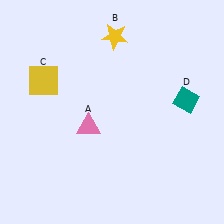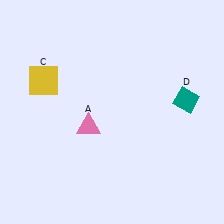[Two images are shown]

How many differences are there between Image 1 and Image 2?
There is 1 difference between the two images.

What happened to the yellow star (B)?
The yellow star (B) was removed in Image 2. It was in the top-right area of Image 1.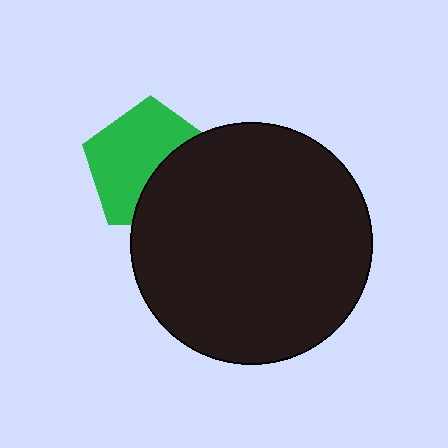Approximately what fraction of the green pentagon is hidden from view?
Roughly 39% of the green pentagon is hidden behind the black circle.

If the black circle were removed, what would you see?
You would see the complete green pentagon.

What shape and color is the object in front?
The object in front is a black circle.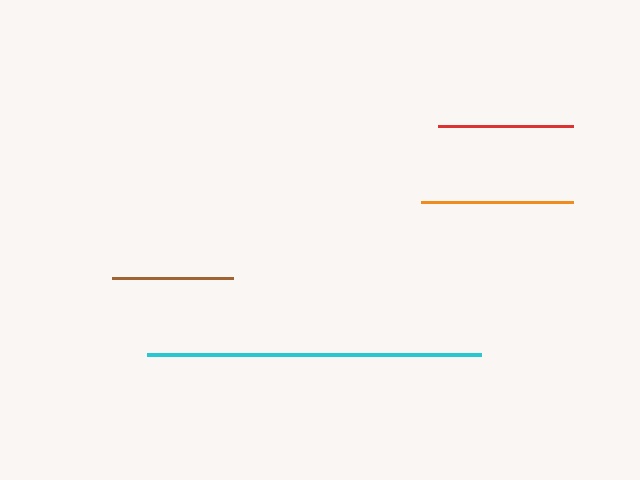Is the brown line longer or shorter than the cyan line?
The cyan line is longer than the brown line.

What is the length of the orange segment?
The orange segment is approximately 152 pixels long.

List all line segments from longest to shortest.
From longest to shortest: cyan, orange, red, brown.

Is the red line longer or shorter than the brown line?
The red line is longer than the brown line.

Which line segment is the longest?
The cyan line is the longest at approximately 334 pixels.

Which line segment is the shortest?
The brown line is the shortest at approximately 121 pixels.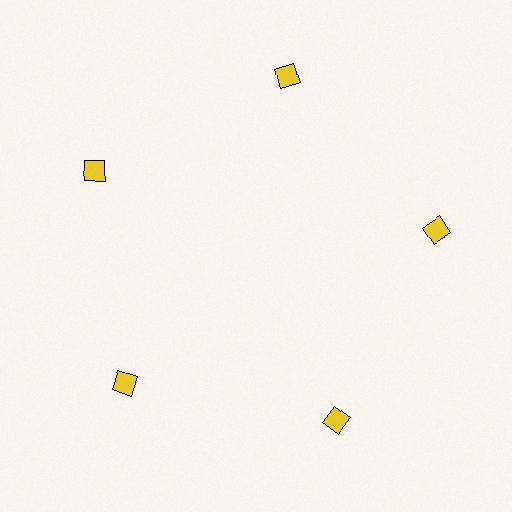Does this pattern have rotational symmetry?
Yes, this pattern has 5-fold rotational symmetry. It looks the same after rotating 72 degrees around the center.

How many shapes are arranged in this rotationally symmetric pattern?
There are 5 shapes, arranged in 5 groups of 1.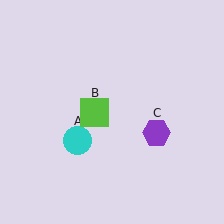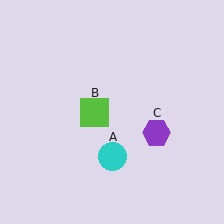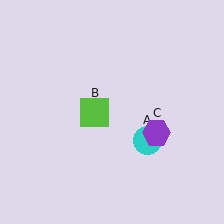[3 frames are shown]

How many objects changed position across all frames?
1 object changed position: cyan circle (object A).